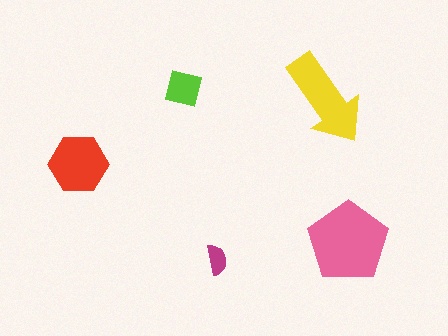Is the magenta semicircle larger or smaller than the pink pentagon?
Smaller.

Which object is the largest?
The pink pentagon.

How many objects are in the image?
There are 5 objects in the image.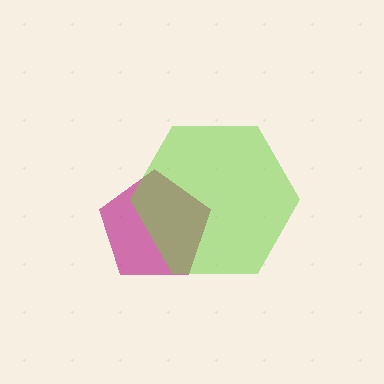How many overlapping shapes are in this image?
There are 2 overlapping shapes in the image.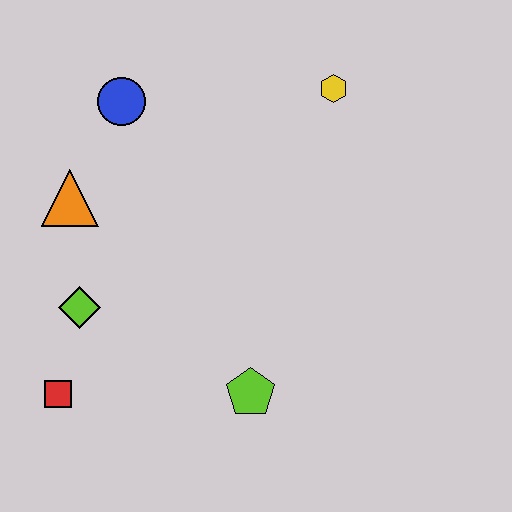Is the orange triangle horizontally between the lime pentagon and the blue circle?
No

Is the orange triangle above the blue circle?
No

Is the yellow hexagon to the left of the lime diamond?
No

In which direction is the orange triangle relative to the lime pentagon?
The orange triangle is above the lime pentagon.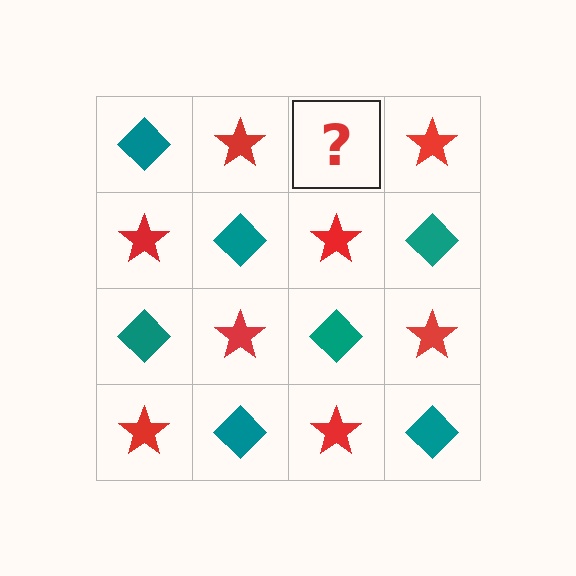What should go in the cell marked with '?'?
The missing cell should contain a teal diamond.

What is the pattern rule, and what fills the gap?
The rule is that it alternates teal diamond and red star in a checkerboard pattern. The gap should be filled with a teal diamond.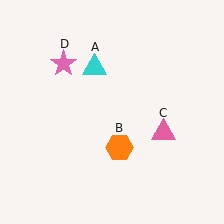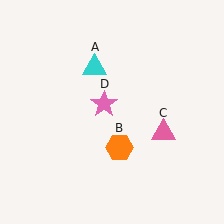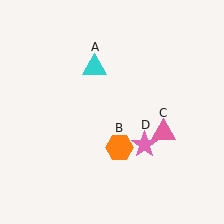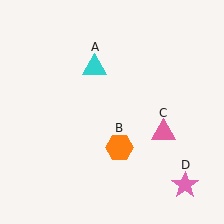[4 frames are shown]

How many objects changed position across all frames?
1 object changed position: pink star (object D).